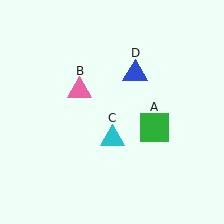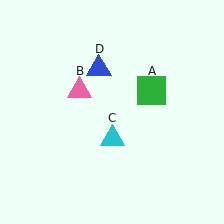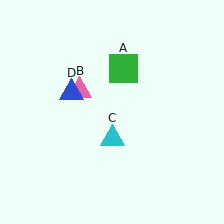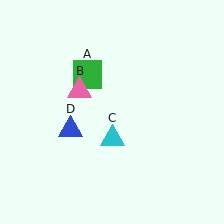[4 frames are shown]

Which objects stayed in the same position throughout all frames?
Pink triangle (object B) and cyan triangle (object C) remained stationary.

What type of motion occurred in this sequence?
The green square (object A), blue triangle (object D) rotated counterclockwise around the center of the scene.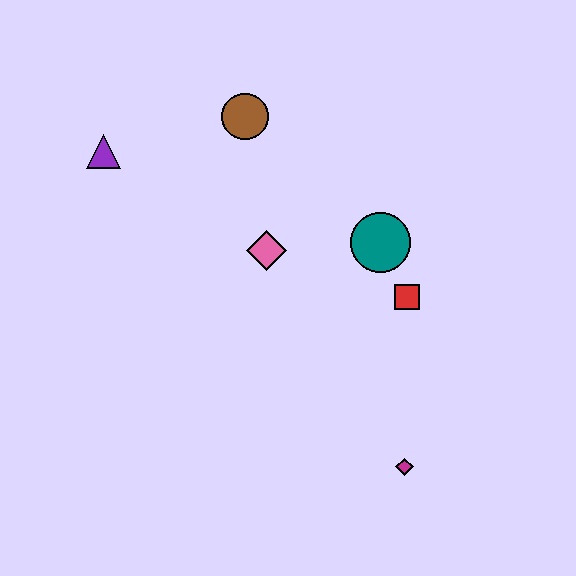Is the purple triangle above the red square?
Yes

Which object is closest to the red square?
The teal circle is closest to the red square.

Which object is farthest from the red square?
The purple triangle is farthest from the red square.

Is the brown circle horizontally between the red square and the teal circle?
No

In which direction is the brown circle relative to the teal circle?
The brown circle is to the left of the teal circle.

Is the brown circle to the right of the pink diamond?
No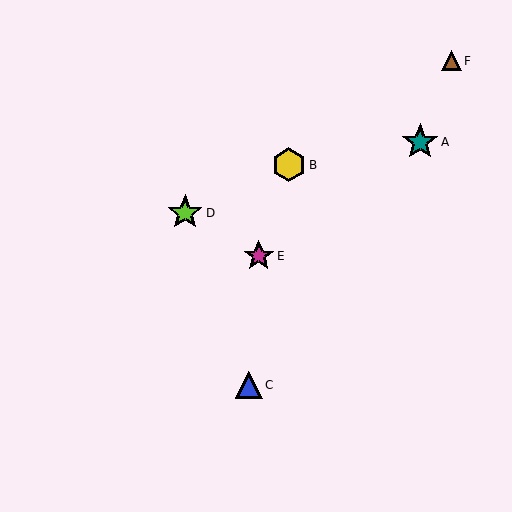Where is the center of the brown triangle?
The center of the brown triangle is at (451, 61).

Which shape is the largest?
The teal star (labeled A) is the largest.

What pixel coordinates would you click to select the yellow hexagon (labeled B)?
Click at (289, 165) to select the yellow hexagon B.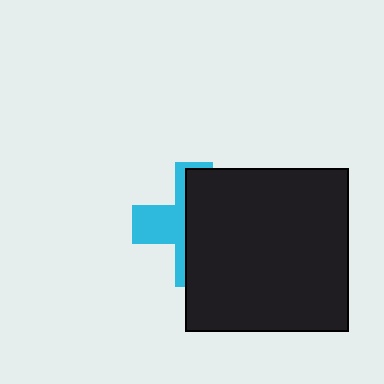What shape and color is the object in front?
The object in front is a black square.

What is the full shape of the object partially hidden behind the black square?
The partially hidden object is a cyan cross.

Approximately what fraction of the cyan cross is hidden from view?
Roughly 62% of the cyan cross is hidden behind the black square.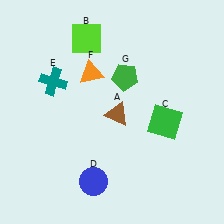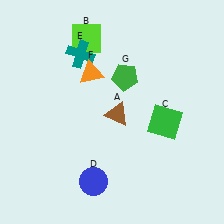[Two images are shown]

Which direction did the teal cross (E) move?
The teal cross (E) moved up.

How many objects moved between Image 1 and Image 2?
1 object moved between the two images.